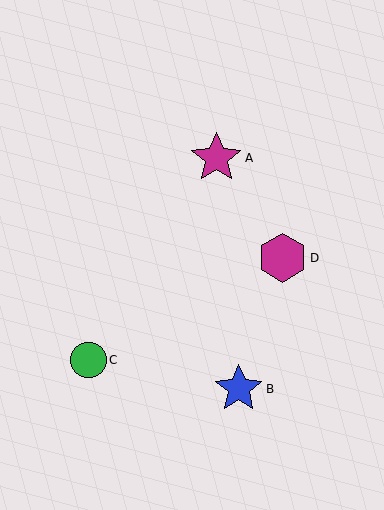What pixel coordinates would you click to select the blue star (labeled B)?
Click at (239, 389) to select the blue star B.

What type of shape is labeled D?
Shape D is a magenta hexagon.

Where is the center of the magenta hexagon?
The center of the magenta hexagon is at (283, 258).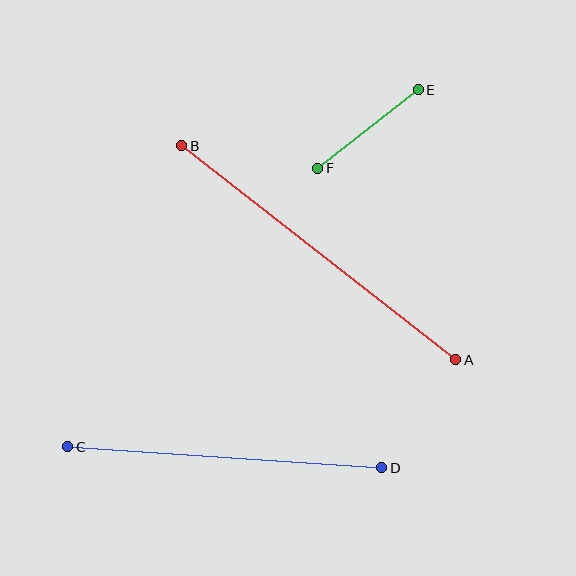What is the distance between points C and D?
The distance is approximately 314 pixels.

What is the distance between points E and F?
The distance is approximately 127 pixels.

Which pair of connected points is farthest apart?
Points A and B are farthest apart.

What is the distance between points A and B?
The distance is approximately 348 pixels.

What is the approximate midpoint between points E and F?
The midpoint is at approximately (368, 129) pixels.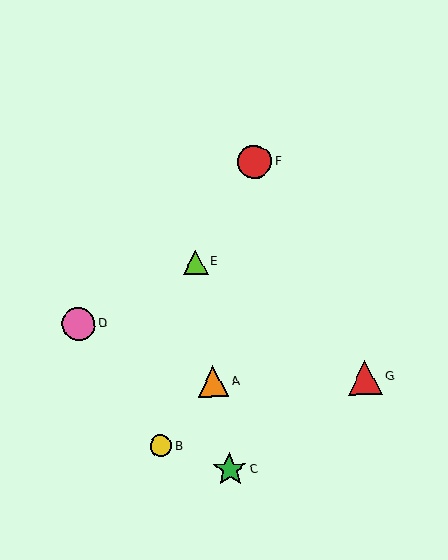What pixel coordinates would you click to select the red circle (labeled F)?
Click at (255, 162) to select the red circle F.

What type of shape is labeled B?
Shape B is a yellow circle.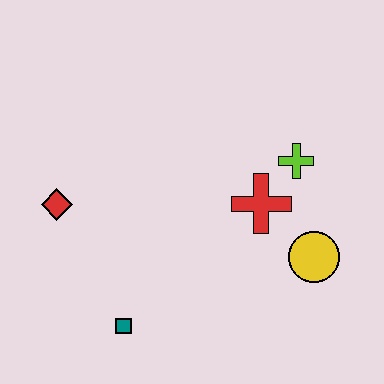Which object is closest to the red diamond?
The teal square is closest to the red diamond.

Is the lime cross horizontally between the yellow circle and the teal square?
Yes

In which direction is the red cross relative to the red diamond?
The red cross is to the right of the red diamond.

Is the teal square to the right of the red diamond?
Yes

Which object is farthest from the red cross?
The red diamond is farthest from the red cross.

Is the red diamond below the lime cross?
Yes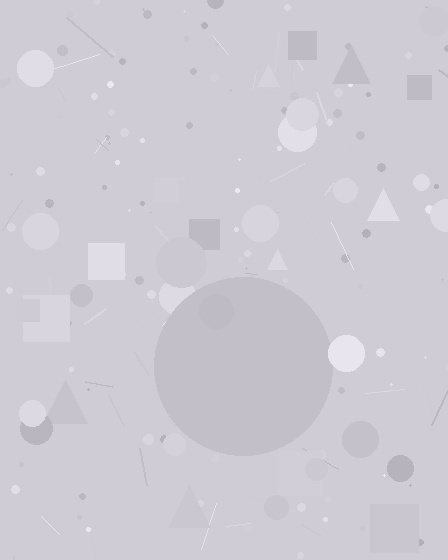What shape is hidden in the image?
A circle is hidden in the image.